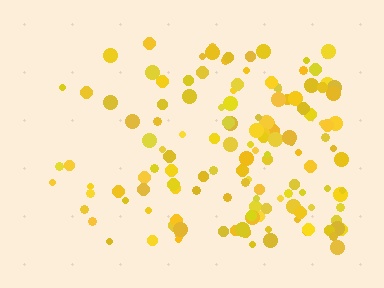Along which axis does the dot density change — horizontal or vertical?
Horizontal.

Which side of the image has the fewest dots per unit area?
The left.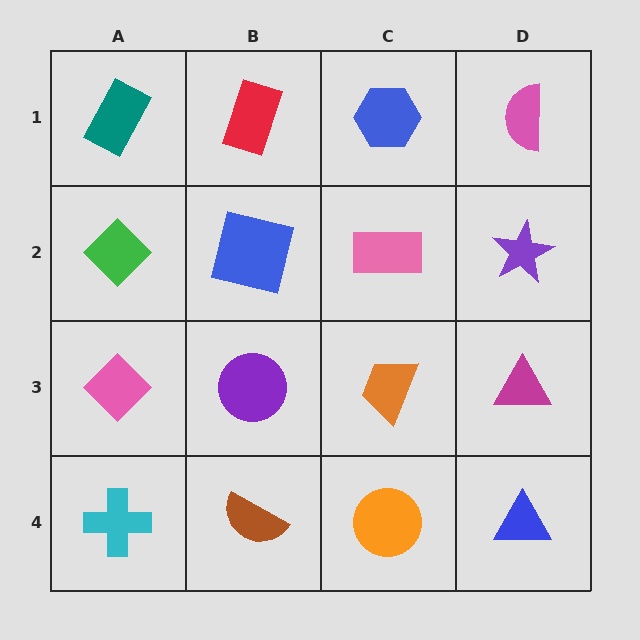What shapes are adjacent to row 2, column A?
A teal rectangle (row 1, column A), a pink diamond (row 3, column A), a blue square (row 2, column B).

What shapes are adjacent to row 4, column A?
A pink diamond (row 3, column A), a brown semicircle (row 4, column B).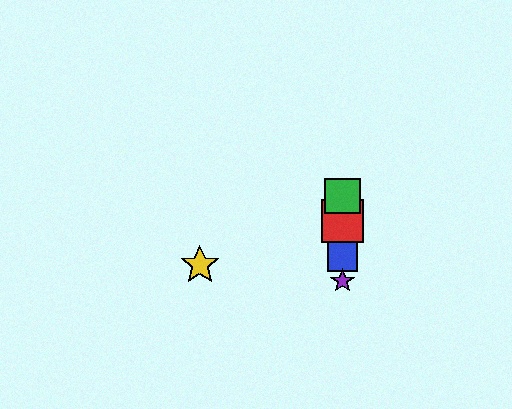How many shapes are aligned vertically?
4 shapes (the red square, the blue square, the green square, the purple star) are aligned vertically.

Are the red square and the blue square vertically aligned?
Yes, both are at x≈343.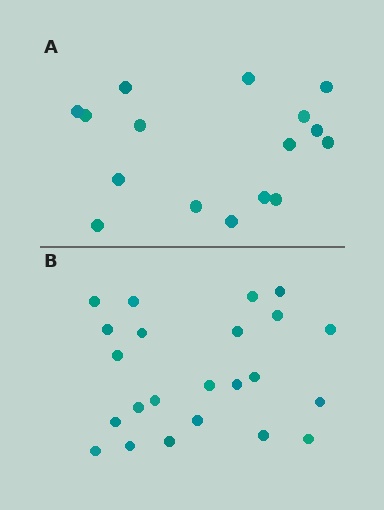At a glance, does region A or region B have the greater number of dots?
Region B (the bottom region) has more dots.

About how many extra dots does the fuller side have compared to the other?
Region B has roughly 8 or so more dots than region A.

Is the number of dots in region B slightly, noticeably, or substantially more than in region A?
Region B has noticeably more, but not dramatically so. The ratio is roughly 1.4 to 1.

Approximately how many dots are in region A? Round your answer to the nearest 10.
About 20 dots. (The exact count is 16, which rounds to 20.)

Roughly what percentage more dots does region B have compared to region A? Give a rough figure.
About 45% more.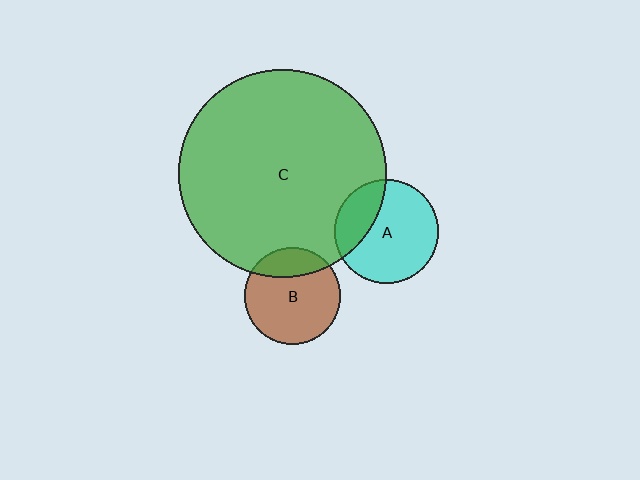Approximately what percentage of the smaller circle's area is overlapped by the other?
Approximately 20%.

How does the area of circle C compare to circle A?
Approximately 4.0 times.